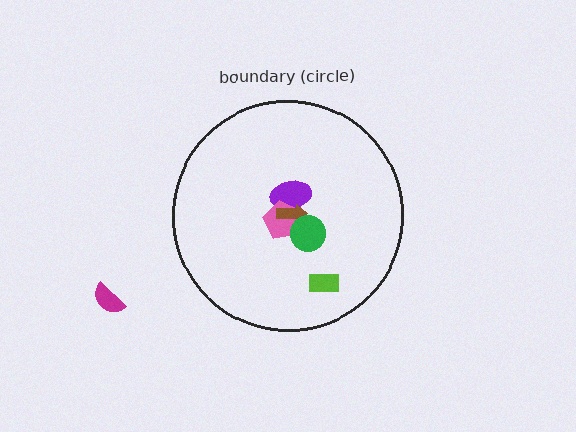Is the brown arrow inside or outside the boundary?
Inside.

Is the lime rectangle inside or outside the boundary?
Inside.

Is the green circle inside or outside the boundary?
Inside.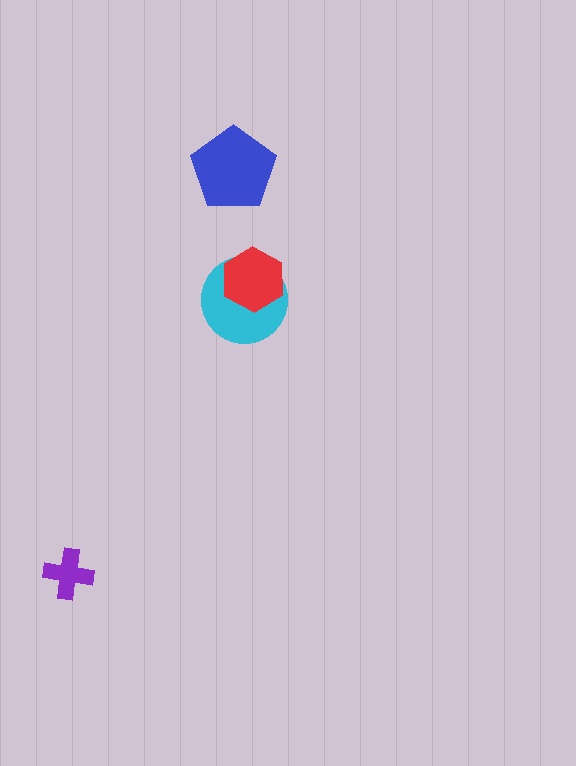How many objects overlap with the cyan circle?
1 object overlaps with the cyan circle.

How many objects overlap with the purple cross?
0 objects overlap with the purple cross.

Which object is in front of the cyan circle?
The red hexagon is in front of the cyan circle.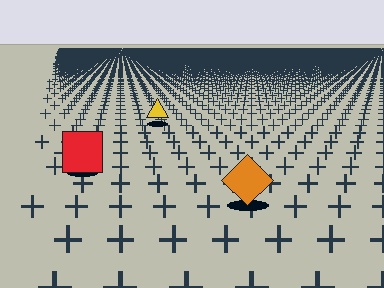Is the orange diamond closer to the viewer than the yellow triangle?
Yes. The orange diamond is closer — you can tell from the texture gradient: the ground texture is coarser near it.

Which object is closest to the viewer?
The orange diamond is closest. The texture marks near it are larger and more spread out.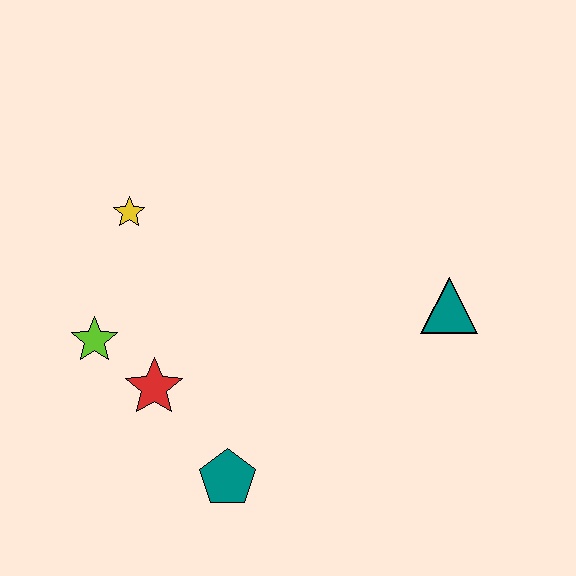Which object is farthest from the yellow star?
The teal triangle is farthest from the yellow star.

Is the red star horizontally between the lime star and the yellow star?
No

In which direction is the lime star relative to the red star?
The lime star is to the left of the red star.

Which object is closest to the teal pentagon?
The red star is closest to the teal pentagon.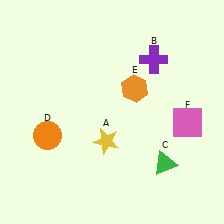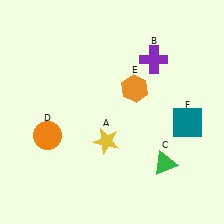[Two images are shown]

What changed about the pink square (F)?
In Image 1, F is pink. In Image 2, it changed to teal.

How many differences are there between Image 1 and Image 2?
There is 1 difference between the two images.